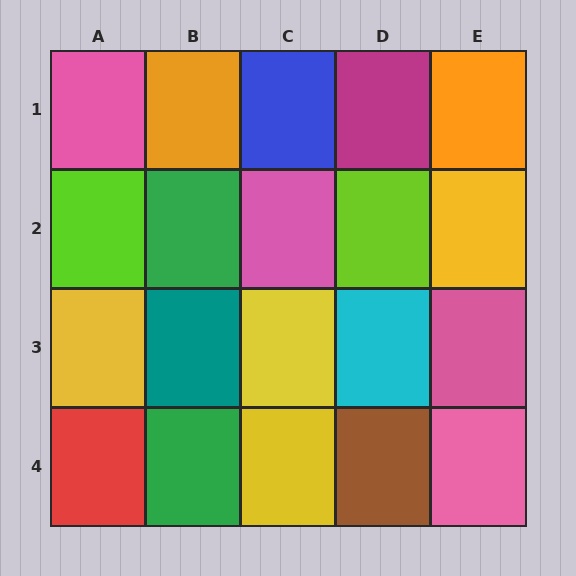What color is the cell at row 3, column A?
Yellow.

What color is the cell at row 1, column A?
Pink.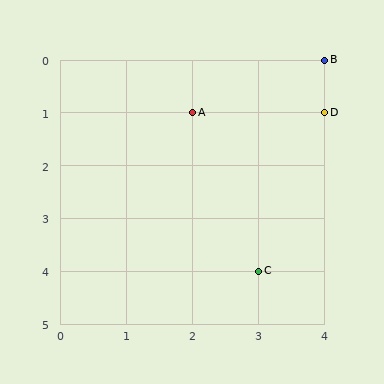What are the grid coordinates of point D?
Point D is at grid coordinates (4, 1).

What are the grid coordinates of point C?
Point C is at grid coordinates (3, 4).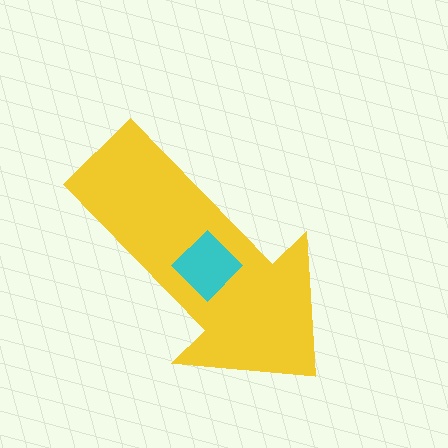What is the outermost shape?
The yellow arrow.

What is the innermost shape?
The cyan diamond.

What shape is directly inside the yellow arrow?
The cyan diamond.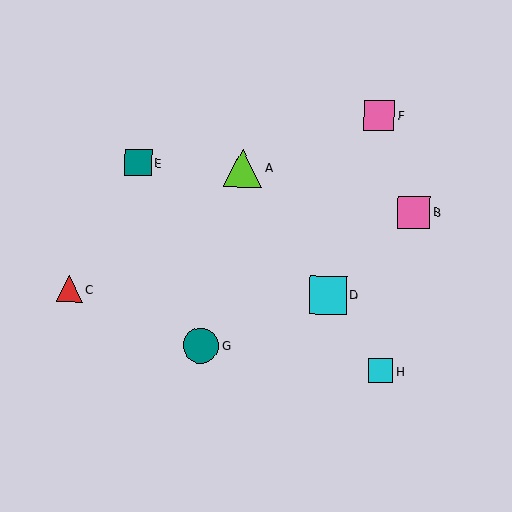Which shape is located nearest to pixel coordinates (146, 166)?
The teal square (labeled E) at (138, 163) is nearest to that location.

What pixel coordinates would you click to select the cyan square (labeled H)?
Click at (381, 371) to select the cyan square H.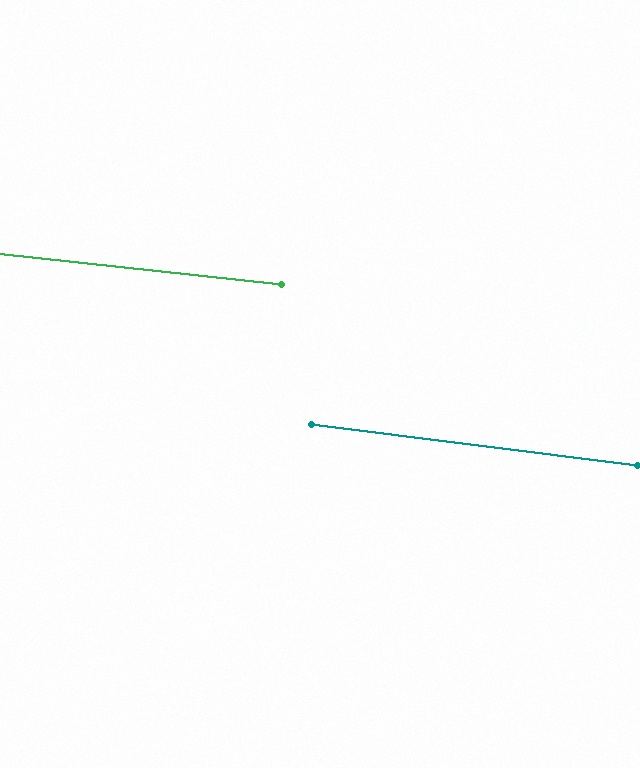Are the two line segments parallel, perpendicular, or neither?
Parallel — their directions differ by only 0.9°.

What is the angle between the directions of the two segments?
Approximately 1 degree.